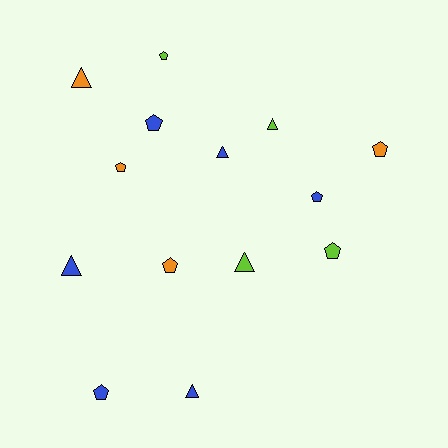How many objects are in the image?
There are 14 objects.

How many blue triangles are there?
There are 3 blue triangles.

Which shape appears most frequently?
Pentagon, with 8 objects.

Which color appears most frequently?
Blue, with 6 objects.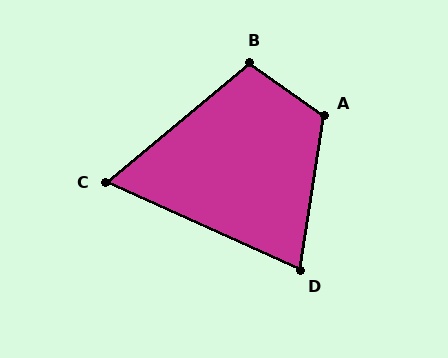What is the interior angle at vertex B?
Approximately 105 degrees (obtuse).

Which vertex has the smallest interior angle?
C, at approximately 64 degrees.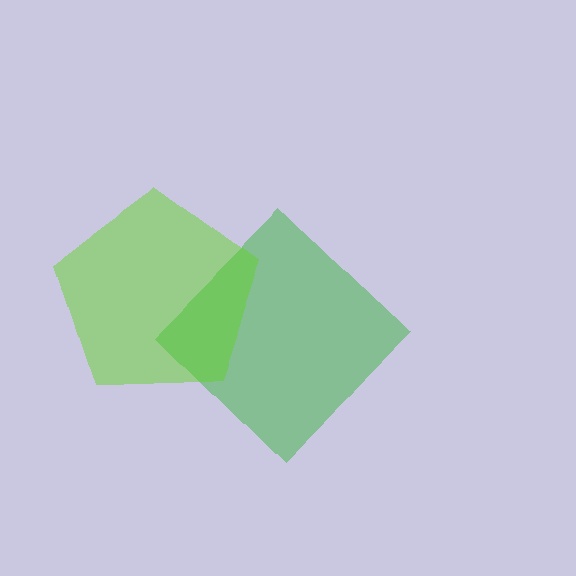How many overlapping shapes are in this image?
There are 2 overlapping shapes in the image.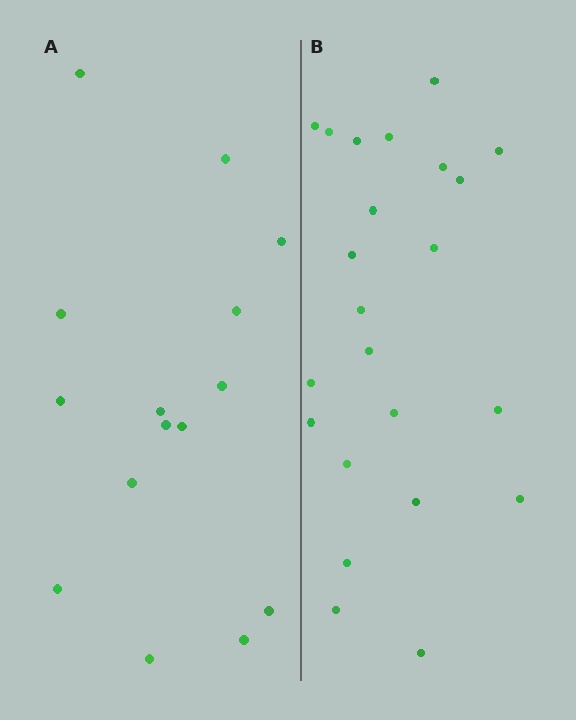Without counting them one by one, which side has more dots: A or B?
Region B (the right region) has more dots.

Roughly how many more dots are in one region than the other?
Region B has roughly 8 or so more dots than region A.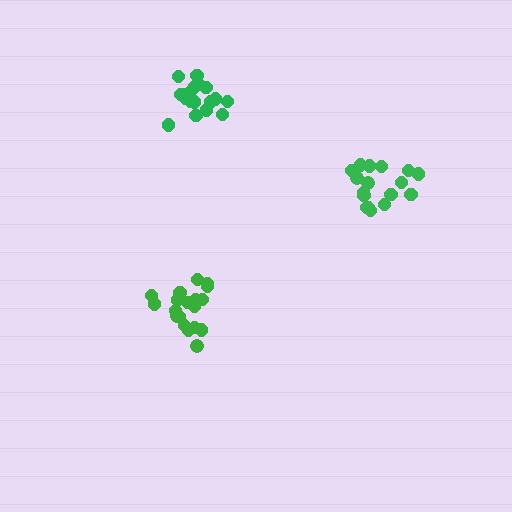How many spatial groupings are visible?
There are 3 spatial groupings.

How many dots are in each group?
Group 1: 17 dots, Group 2: 19 dots, Group 3: 19 dots (55 total).